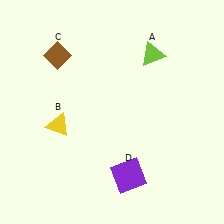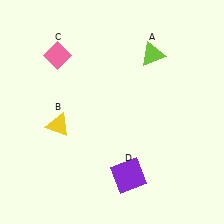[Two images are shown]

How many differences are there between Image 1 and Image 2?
There is 1 difference between the two images.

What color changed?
The diamond (C) changed from brown in Image 1 to pink in Image 2.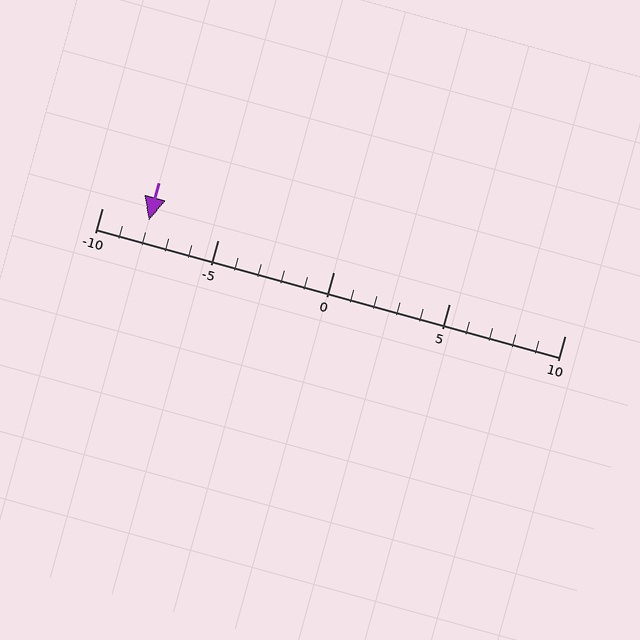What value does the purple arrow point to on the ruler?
The purple arrow points to approximately -8.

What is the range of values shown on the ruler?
The ruler shows values from -10 to 10.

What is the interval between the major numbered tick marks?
The major tick marks are spaced 5 units apart.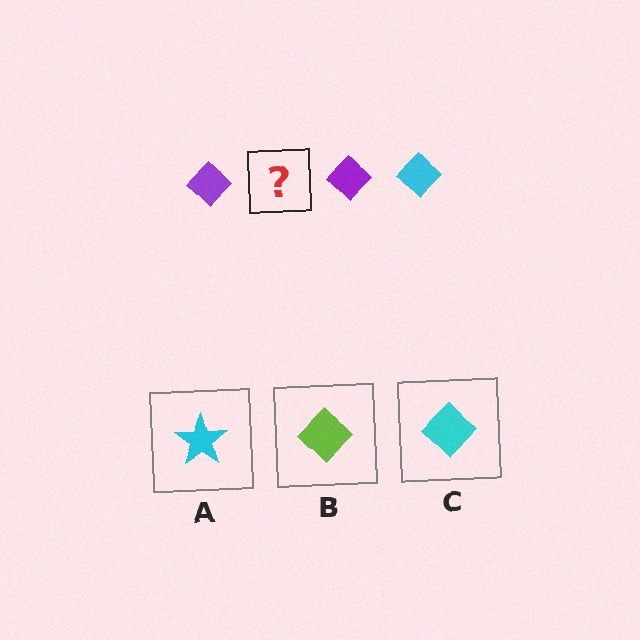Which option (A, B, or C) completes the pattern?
C.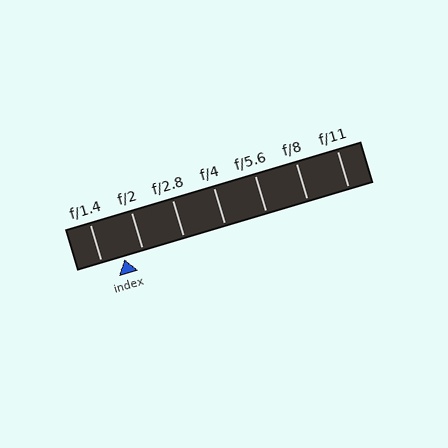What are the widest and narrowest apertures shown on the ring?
The widest aperture shown is f/1.4 and the narrowest is f/11.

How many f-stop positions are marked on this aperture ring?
There are 7 f-stop positions marked.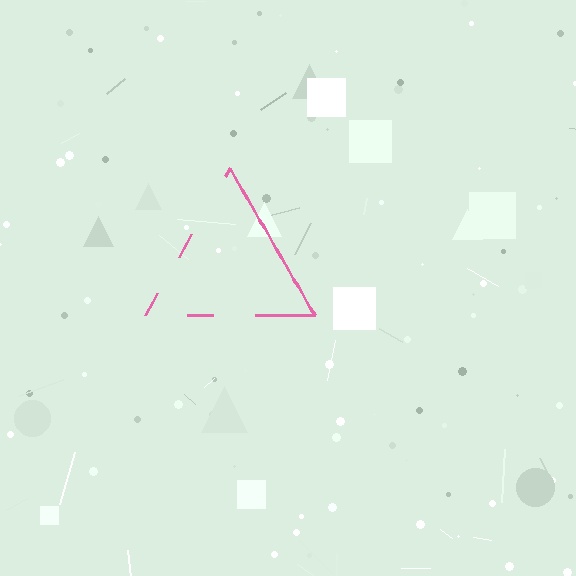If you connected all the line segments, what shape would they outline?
They would outline a triangle.